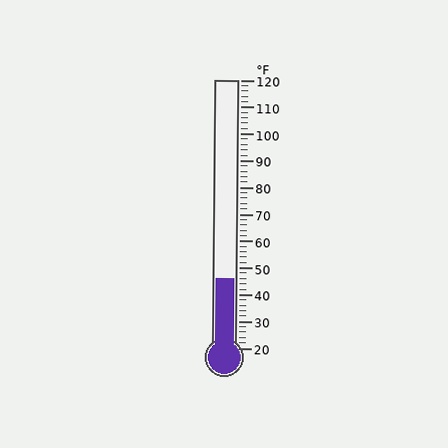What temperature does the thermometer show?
The thermometer shows approximately 46°F.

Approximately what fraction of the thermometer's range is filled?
The thermometer is filled to approximately 25% of its range.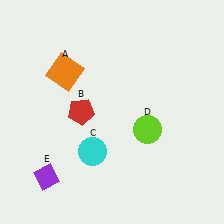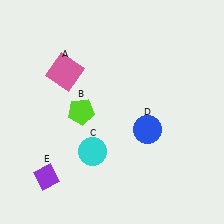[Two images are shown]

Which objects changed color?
A changed from orange to pink. B changed from red to lime. D changed from lime to blue.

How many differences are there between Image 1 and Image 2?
There are 3 differences between the two images.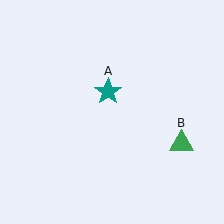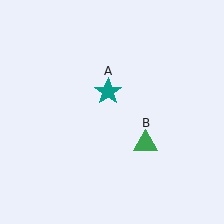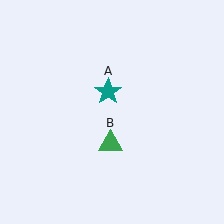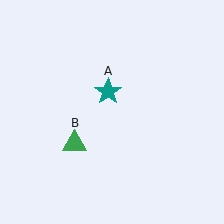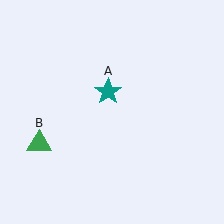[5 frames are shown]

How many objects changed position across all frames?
1 object changed position: green triangle (object B).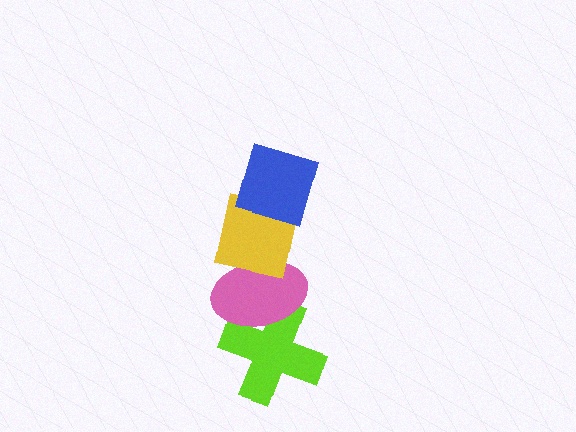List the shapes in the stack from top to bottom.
From top to bottom: the blue diamond, the yellow square, the pink ellipse, the lime cross.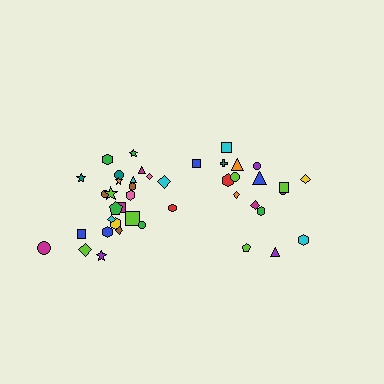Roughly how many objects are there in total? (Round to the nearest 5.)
Roughly 45 objects in total.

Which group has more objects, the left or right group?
The left group.